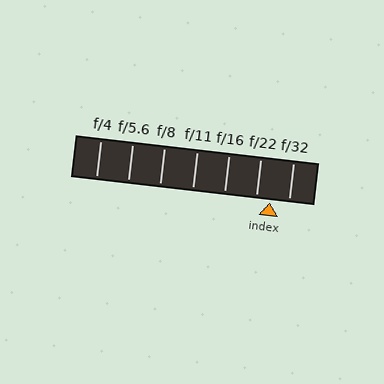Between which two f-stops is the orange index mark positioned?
The index mark is between f/22 and f/32.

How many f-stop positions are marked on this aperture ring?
There are 7 f-stop positions marked.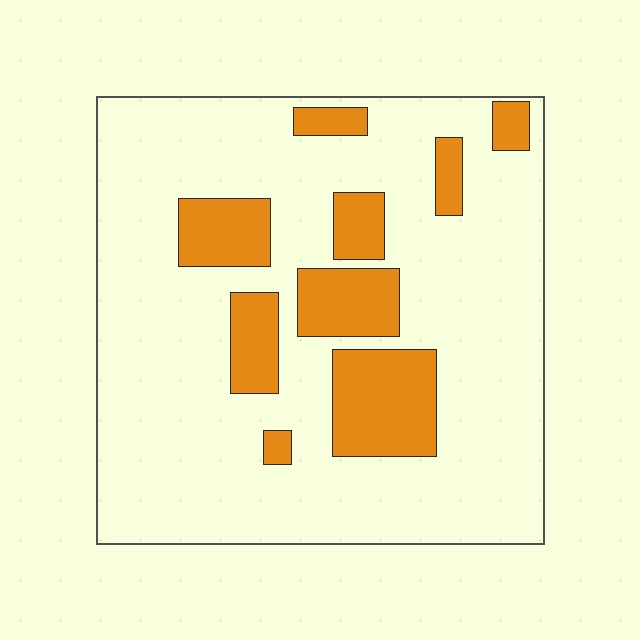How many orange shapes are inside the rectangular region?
9.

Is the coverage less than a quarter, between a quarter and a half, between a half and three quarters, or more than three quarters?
Less than a quarter.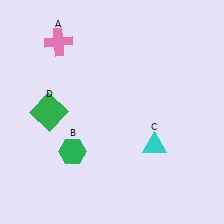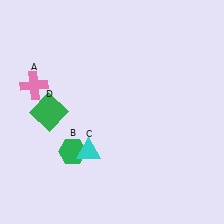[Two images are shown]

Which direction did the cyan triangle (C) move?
The cyan triangle (C) moved left.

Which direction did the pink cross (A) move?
The pink cross (A) moved down.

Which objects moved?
The objects that moved are: the pink cross (A), the cyan triangle (C).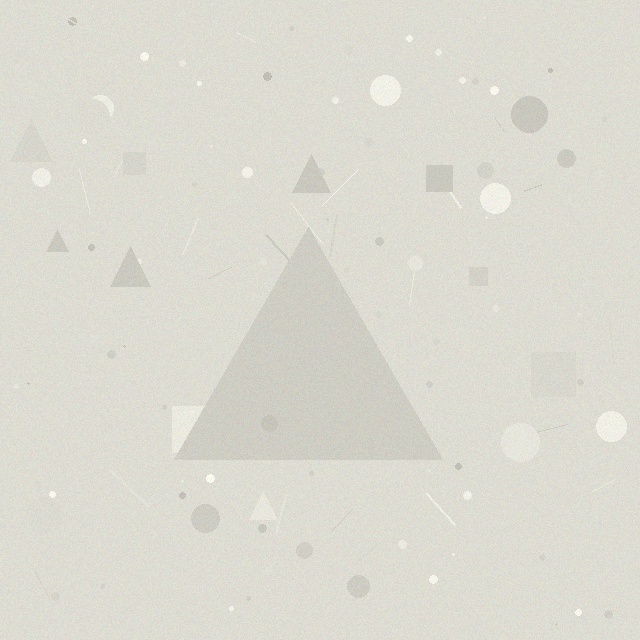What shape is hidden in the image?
A triangle is hidden in the image.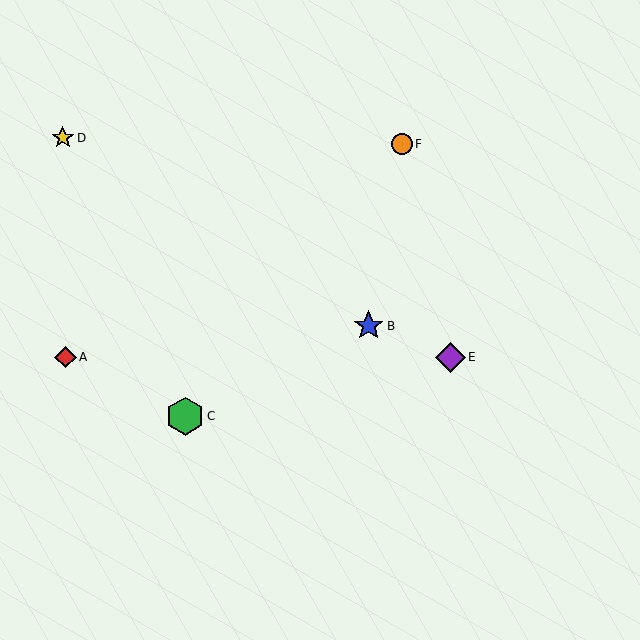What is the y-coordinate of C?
Object C is at y≈416.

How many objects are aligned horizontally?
2 objects (A, E) are aligned horizontally.